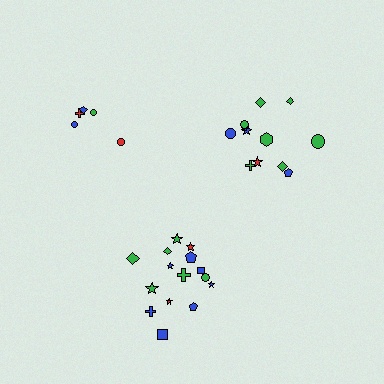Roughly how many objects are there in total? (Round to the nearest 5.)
Roughly 30 objects in total.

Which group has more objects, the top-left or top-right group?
The top-right group.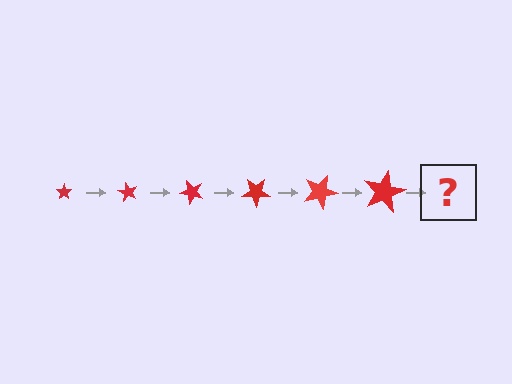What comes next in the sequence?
The next element should be a star, larger than the previous one and rotated 360 degrees from the start.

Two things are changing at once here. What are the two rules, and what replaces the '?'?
The two rules are that the star grows larger each step and it rotates 60 degrees each step. The '?' should be a star, larger than the previous one and rotated 360 degrees from the start.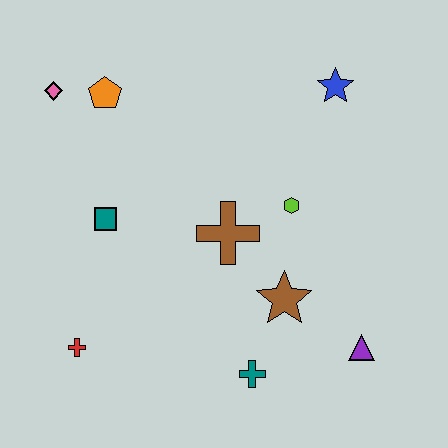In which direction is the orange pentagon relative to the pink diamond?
The orange pentagon is to the right of the pink diamond.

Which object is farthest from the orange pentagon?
The purple triangle is farthest from the orange pentagon.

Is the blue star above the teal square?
Yes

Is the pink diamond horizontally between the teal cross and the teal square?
No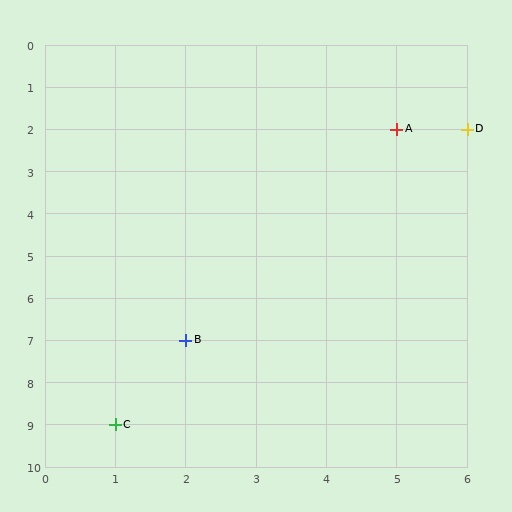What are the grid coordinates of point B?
Point B is at grid coordinates (2, 7).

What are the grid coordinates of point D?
Point D is at grid coordinates (6, 2).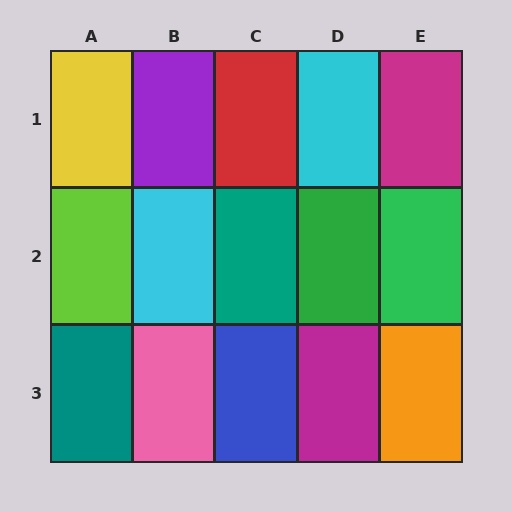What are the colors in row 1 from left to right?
Yellow, purple, red, cyan, magenta.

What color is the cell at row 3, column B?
Pink.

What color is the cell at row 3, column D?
Magenta.